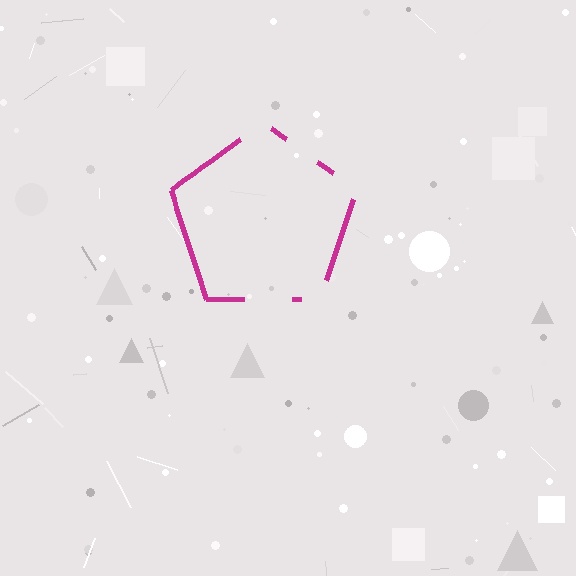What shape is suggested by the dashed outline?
The dashed outline suggests a pentagon.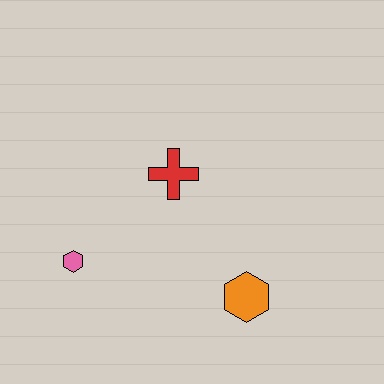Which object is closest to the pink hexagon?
The red cross is closest to the pink hexagon.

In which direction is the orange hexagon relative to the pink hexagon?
The orange hexagon is to the right of the pink hexagon.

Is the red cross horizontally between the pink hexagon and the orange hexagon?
Yes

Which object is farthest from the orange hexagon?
The pink hexagon is farthest from the orange hexagon.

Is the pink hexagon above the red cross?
No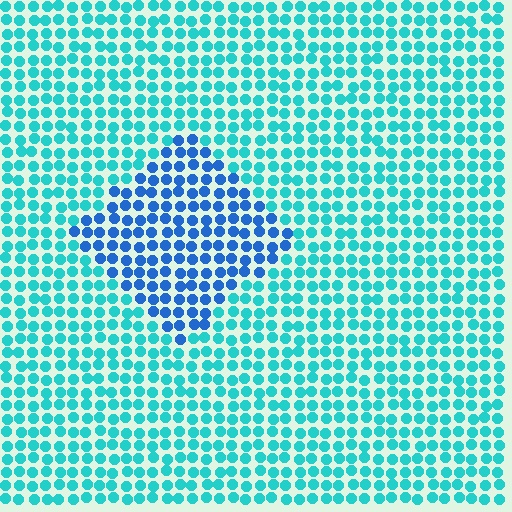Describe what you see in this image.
The image is filled with small cyan elements in a uniform arrangement. A diamond-shaped region is visible where the elements are tinted to a slightly different hue, forming a subtle color boundary.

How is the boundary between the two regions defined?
The boundary is defined purely by a slight shift in hue (about 37 degrees). Spacing, size, and orientation are identical on both sides.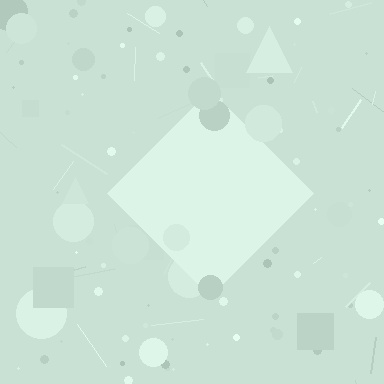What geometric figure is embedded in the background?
A diamond is embedded in the background.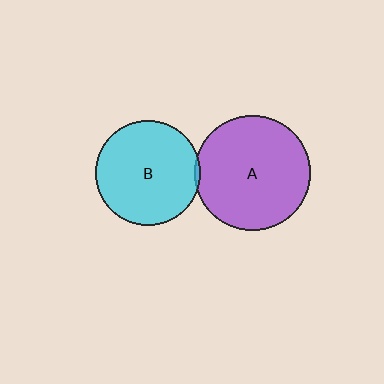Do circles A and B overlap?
Yes.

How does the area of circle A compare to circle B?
Approximately 1.2 times.